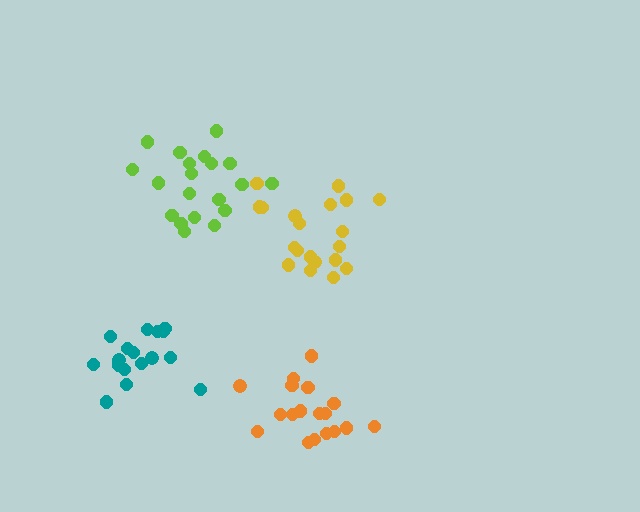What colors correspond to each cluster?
The clusters are colored: teal, lime, yellow, orange.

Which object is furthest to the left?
The teal cluster is leftmost.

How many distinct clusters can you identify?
There are 4 distinct clusters.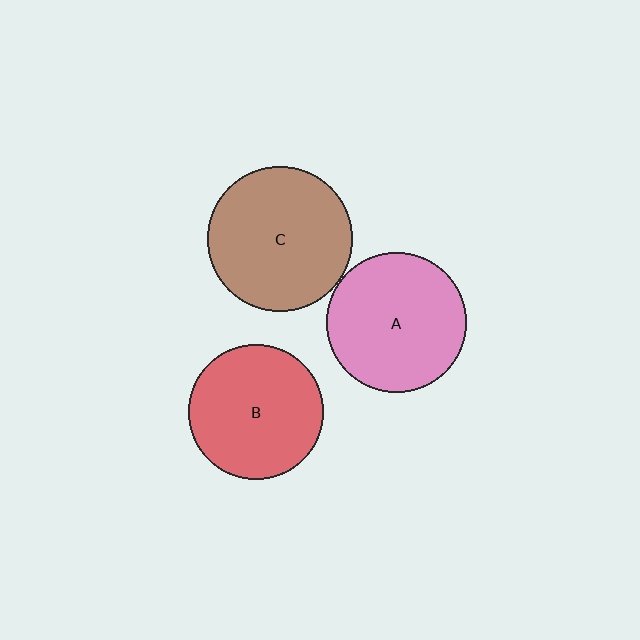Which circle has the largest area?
Circle C (brown).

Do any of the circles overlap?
No, none of the circles overlap.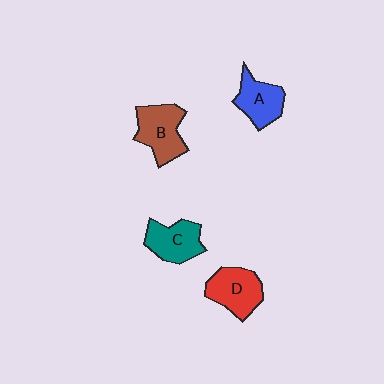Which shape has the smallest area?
Shape A (blue).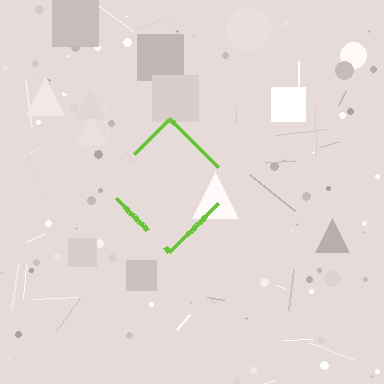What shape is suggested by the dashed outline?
The dashed outline suggests a diamond.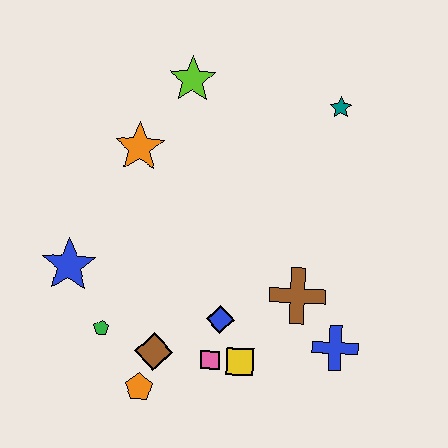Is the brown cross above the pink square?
Yes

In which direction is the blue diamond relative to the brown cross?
The blue diamond is to the left of the brown cross.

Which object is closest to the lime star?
The orange star is closest to the lime star.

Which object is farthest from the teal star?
The orange pentagon is farthest from the teal star.